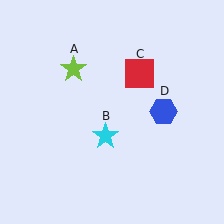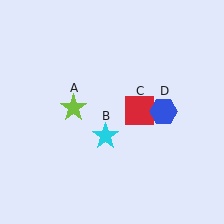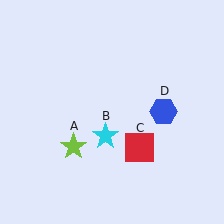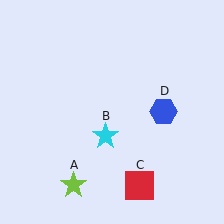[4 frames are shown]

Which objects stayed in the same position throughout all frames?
Cyan star (object B) and blue hexagon (object D) remained stationary.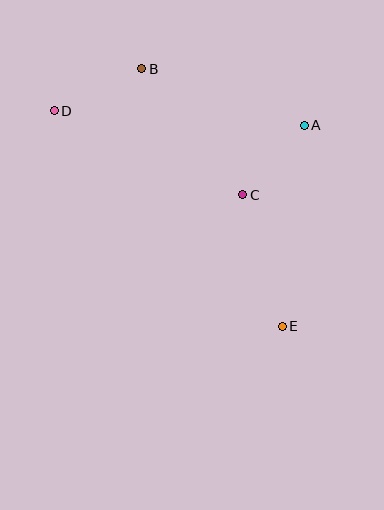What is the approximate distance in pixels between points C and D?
The distance between C and D is approximately 206 pixels.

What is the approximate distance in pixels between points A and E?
The distance between A and E is approximately 202 pixels.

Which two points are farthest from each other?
Points D and E are farthest from each other.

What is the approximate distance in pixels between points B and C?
The distance between B and C is approximately 162 pixels.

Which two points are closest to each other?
Points A and C are closest to each other.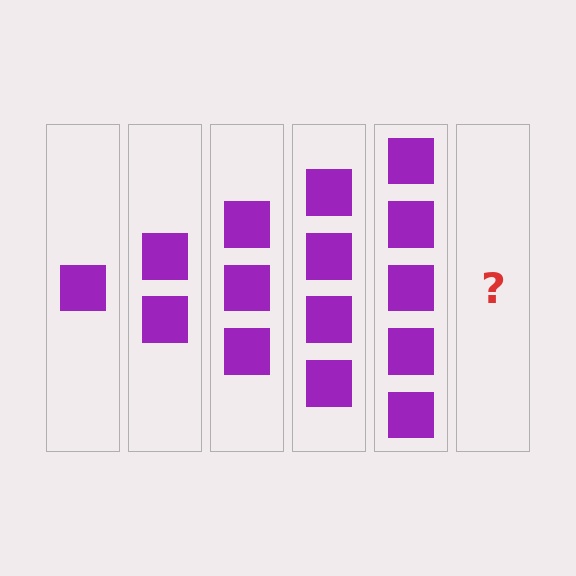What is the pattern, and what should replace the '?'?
The pattern is that each step adds one more square. The '?' should be 6 squares.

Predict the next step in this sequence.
The next step is 6 squares.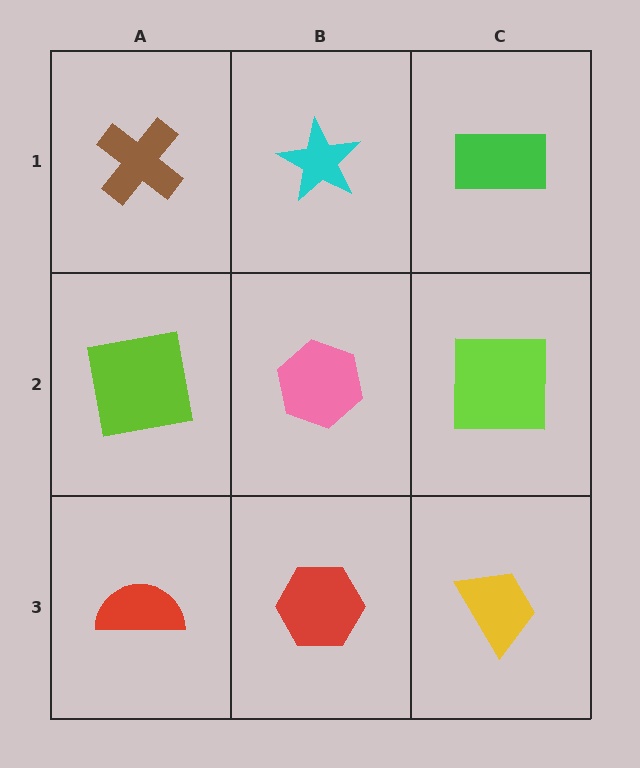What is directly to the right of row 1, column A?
A cyan star.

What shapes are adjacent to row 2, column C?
A green rectangle (row 1, column C), a yellow trapezoid (row 3, column C), a pink hexagon (row 2, column B).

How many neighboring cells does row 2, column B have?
4.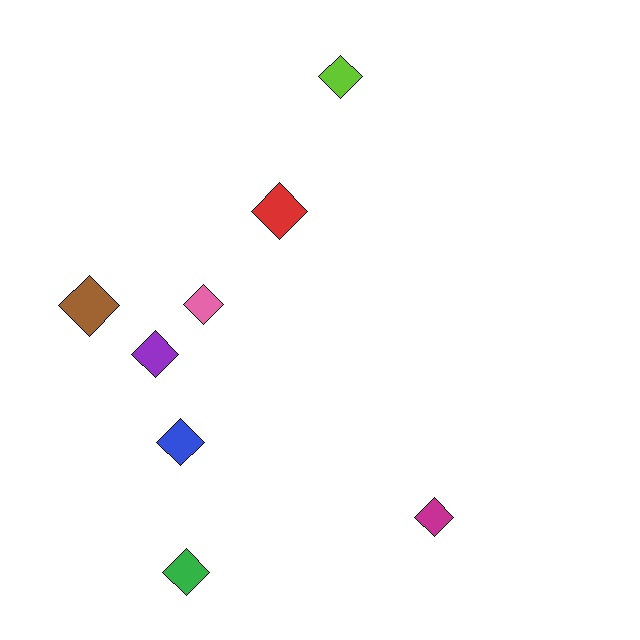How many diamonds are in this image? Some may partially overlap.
There are 8 diamonds.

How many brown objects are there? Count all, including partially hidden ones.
There is 1 brown object.